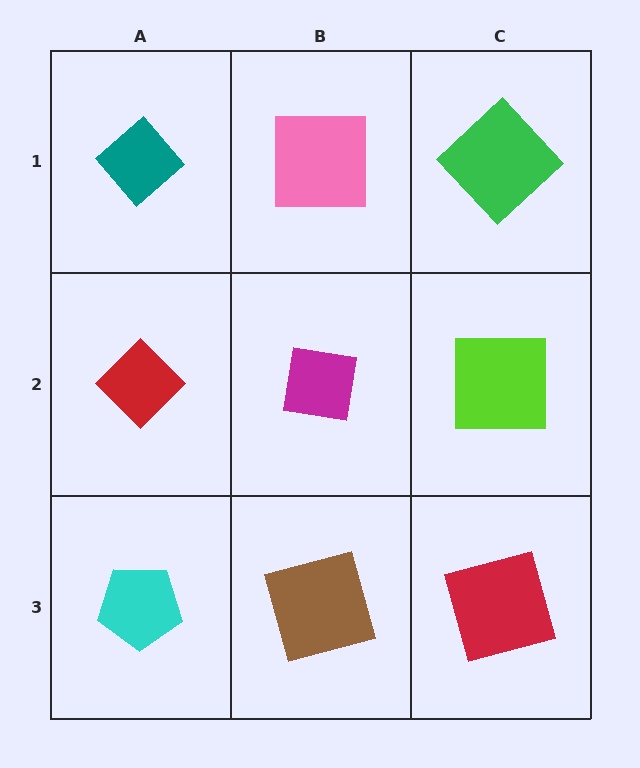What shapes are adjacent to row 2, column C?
A green diamond (row 1, column C), a red square (row 3, column C), a magenta square (row 2, column B).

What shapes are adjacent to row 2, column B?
A pink square (row 1, column B), a brown square (row 3, column B), a red diamond (row 2, column A), a lime square (row 2, column C).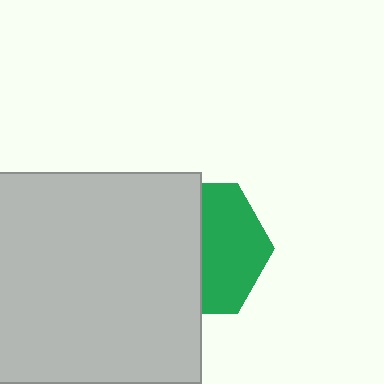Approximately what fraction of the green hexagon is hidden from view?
Roughly 52% of the green hexagon is hidden behind the light gray square.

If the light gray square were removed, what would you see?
You would see the complete green hexagon.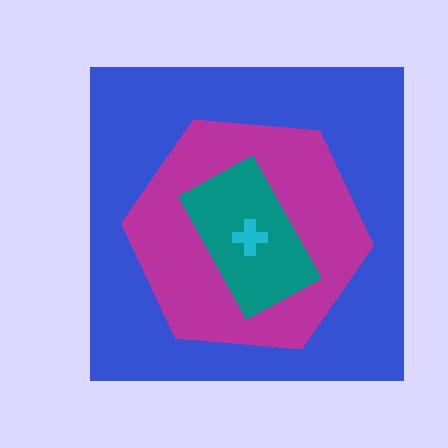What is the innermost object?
The cyan cross.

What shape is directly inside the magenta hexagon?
The teal rectangle.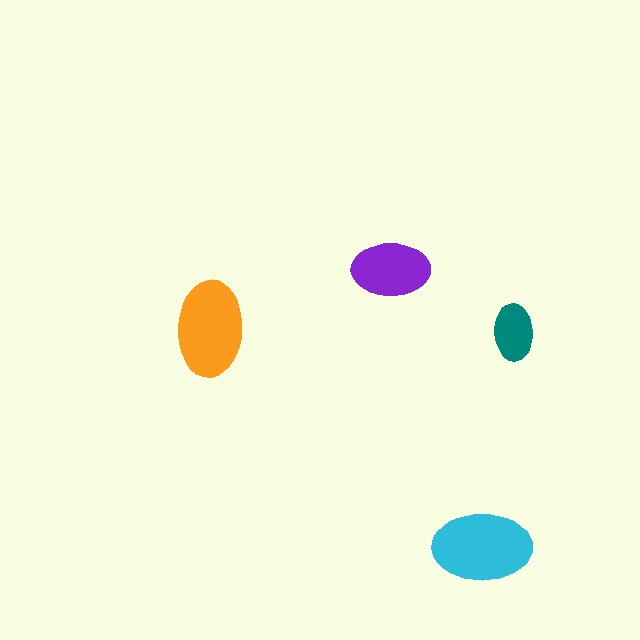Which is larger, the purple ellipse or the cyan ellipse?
The cyan one.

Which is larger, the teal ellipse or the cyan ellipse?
The cyan one.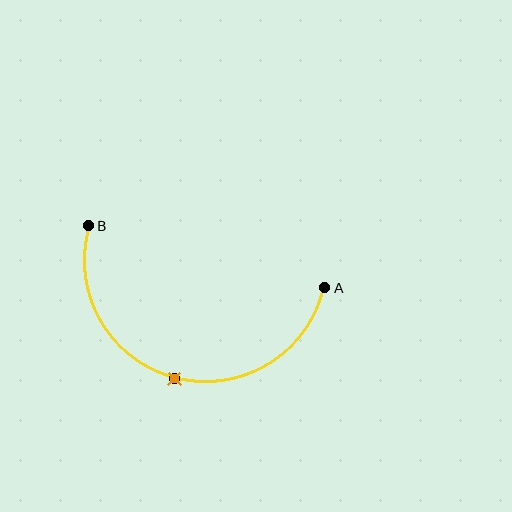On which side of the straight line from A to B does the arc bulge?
The arc bulges below the straight line connecting A and B.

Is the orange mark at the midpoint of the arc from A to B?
Yes. The orange mark lies on the arc at equal arc-length from both A and B — it is the arc midpoint.